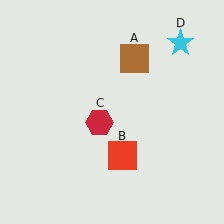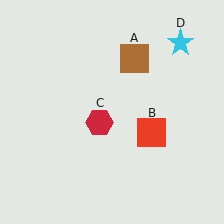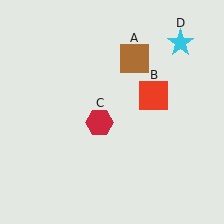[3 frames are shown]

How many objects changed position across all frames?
1 object changed position: red square (object B).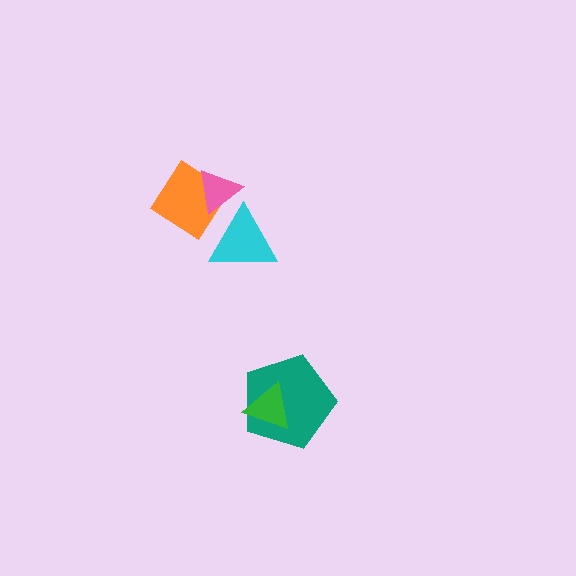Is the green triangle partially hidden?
No, no other shape covers it.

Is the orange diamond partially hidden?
Yes, it is partially covered by another shape.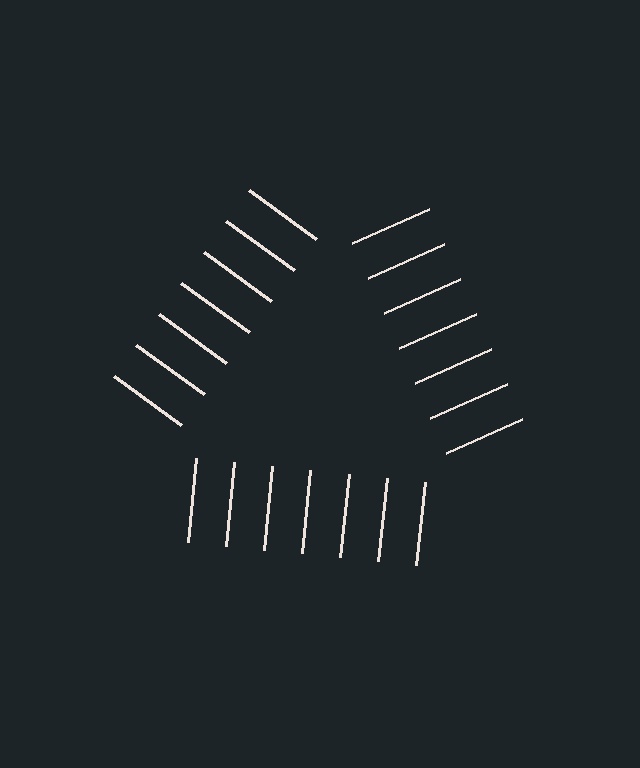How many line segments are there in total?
21 — 7 along each of the 3 edges.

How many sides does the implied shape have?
3 sides — the line-ends trace a triangle.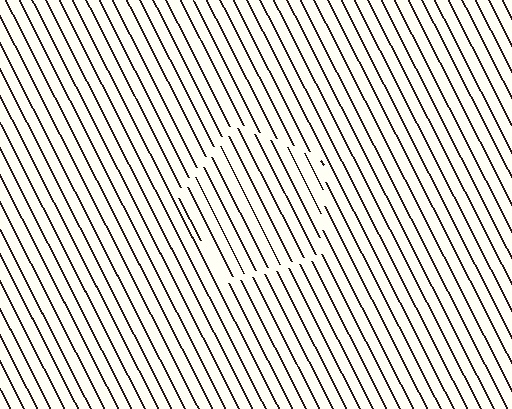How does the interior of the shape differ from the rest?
The interior of the shape contains the same grating, shifted by half a period — the contour is defined by the phase discontinuity where line-ends from the inner and outer gratings abut.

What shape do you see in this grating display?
An illusory pentagon. The interior of the shape contains the same grating, shifted by half a period — the contour is defined by the phase discontinuity where line-ends from the inner and outer gratings abut.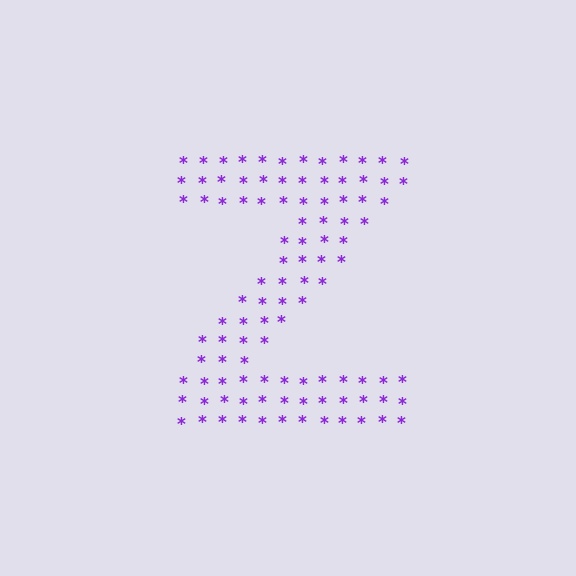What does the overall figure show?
The overall figure shows the letter Z.